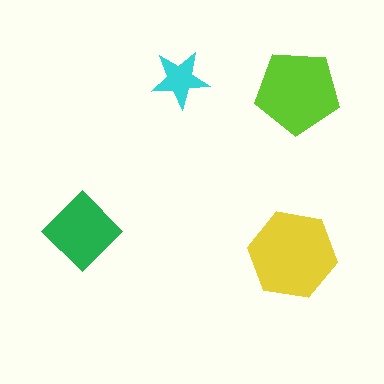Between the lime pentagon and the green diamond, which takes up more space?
The lime pentagon.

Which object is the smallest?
The cyan star.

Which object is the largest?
The yellow hexagon.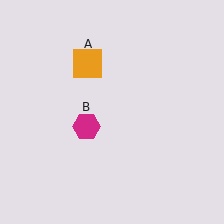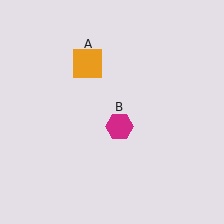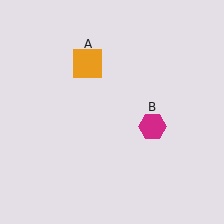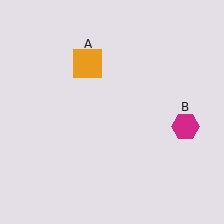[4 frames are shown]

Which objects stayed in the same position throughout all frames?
Orange square (object A) remained stationary.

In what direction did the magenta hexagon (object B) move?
The magenta hexagon (object B) moved right.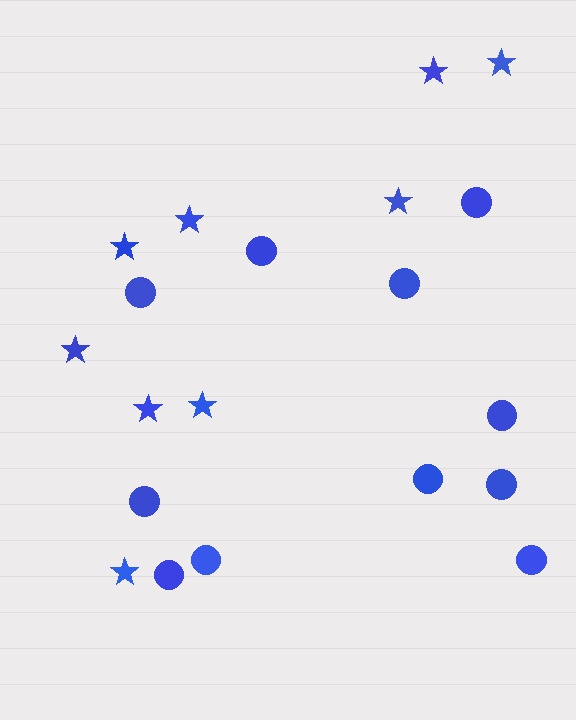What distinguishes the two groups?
There are 2 groups: one group of circles (11) and one group of stars (9).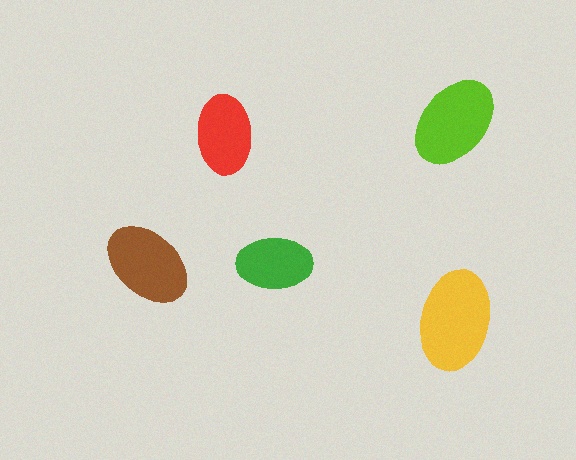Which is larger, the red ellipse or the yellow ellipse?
The yellow one.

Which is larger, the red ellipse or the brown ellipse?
The brown one.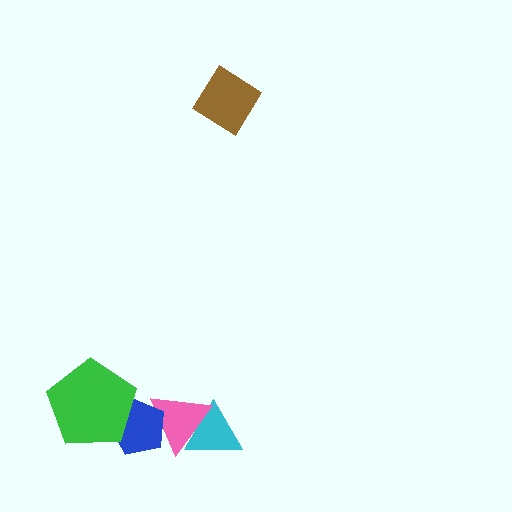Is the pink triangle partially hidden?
Yes, it is partially covered by another shape.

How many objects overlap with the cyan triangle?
1 object overlaps with the cyan triangle.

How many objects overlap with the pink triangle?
2 objects overlap with the pink triangle.